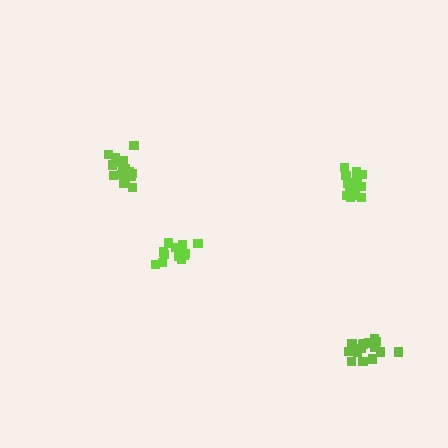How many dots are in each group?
Group 1: 18 dots, Group 2: 15 dots, Group 3: 17 dots, Group 4: 18 dots (68 total).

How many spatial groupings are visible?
There are 4 spatial groupings.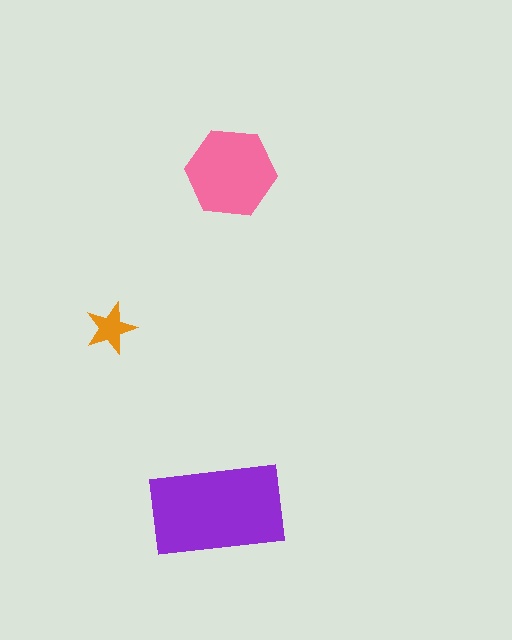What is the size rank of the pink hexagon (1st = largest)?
2nd.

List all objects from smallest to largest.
The orange star, the pink hexagon, the purple rectangle.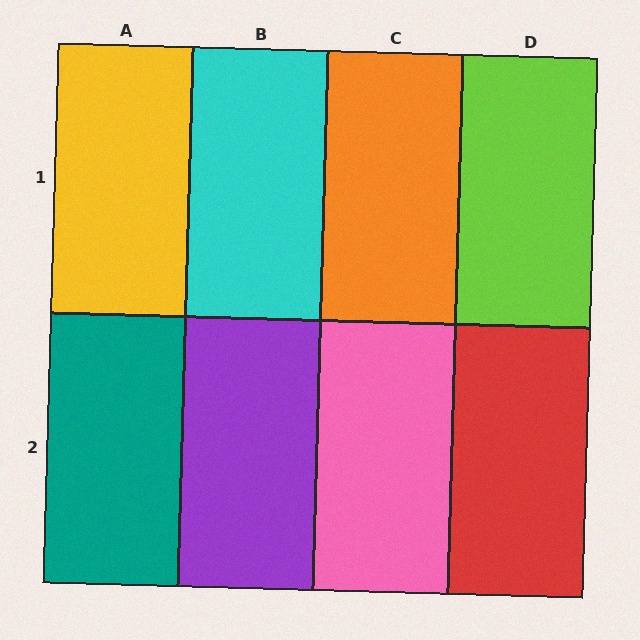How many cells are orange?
1 cell is orange.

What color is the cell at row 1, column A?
Yellow.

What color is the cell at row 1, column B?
Cyan.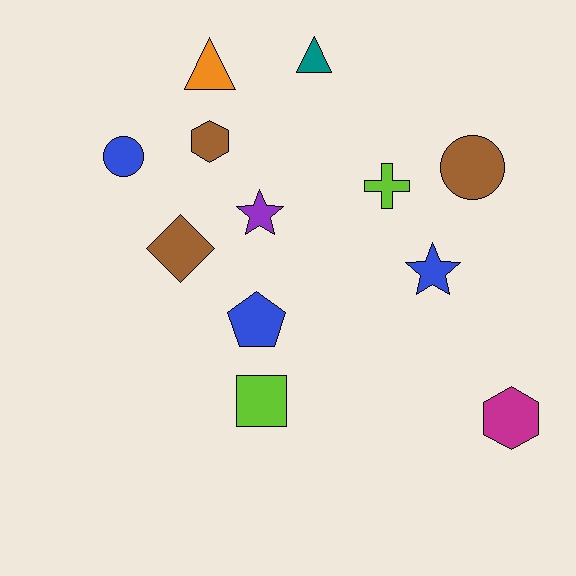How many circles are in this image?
There are 2 circles.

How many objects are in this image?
There are 12 objects.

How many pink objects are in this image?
There are no pink objects.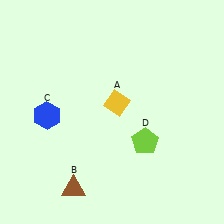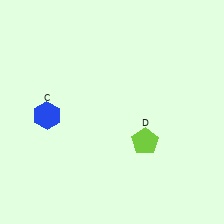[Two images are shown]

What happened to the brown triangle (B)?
The brown triangle (B) was removed in Image 2. It was in the bottom-left area of Image 1.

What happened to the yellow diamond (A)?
The yellow diamond (A) was removed in Image 2. It was in the top-right area of Image 1.